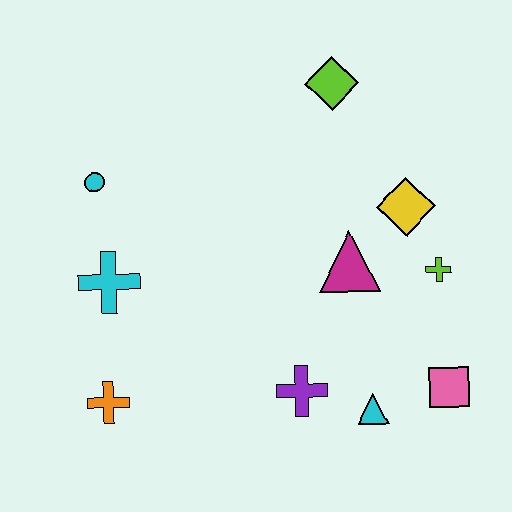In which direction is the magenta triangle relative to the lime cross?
The magenta triangle is to the left of the lime cross.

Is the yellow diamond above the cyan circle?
No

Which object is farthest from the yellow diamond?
The orange cross is farthest from the yellow diamond.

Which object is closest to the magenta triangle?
The yellow diamond is closest to the magenta triangle.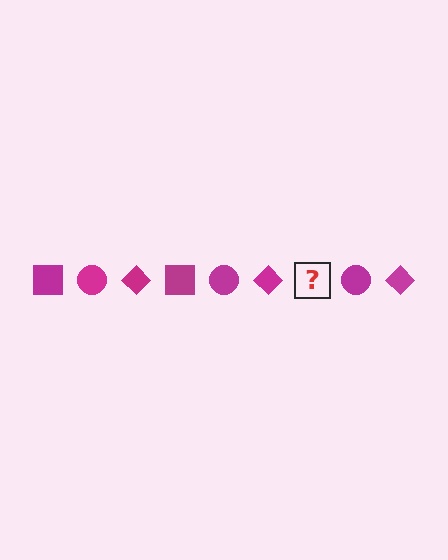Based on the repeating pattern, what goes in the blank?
The blank should be a magenta square.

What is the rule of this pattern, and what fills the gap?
The rule is that the pattern cycles through square, circle, diamond shapes in magenta. The gap should be filled with a magenta square.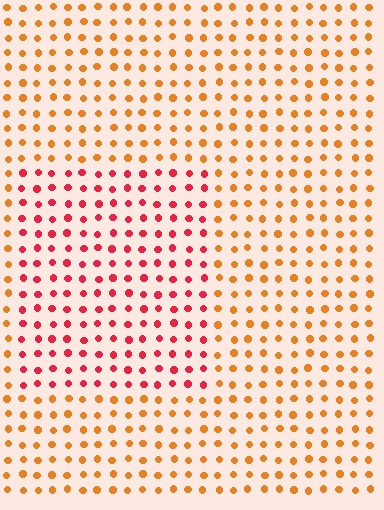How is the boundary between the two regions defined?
The boundary is defined purely by a slight shift in hue (about 39 degrees). Spacing, size, and orientation are identical on both sides.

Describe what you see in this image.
The image is filled with small orange elements in a uniform arrangement. A rectangle-shaped region is visible where the elements are tinted to a slightly different hue, forming a subtle color boundary.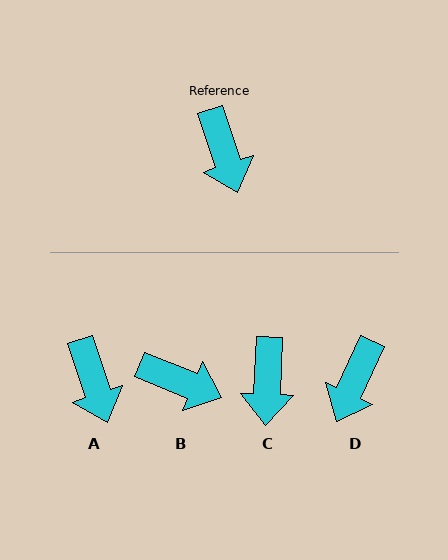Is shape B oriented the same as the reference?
No, it is off by about 50 degrees.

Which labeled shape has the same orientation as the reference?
A.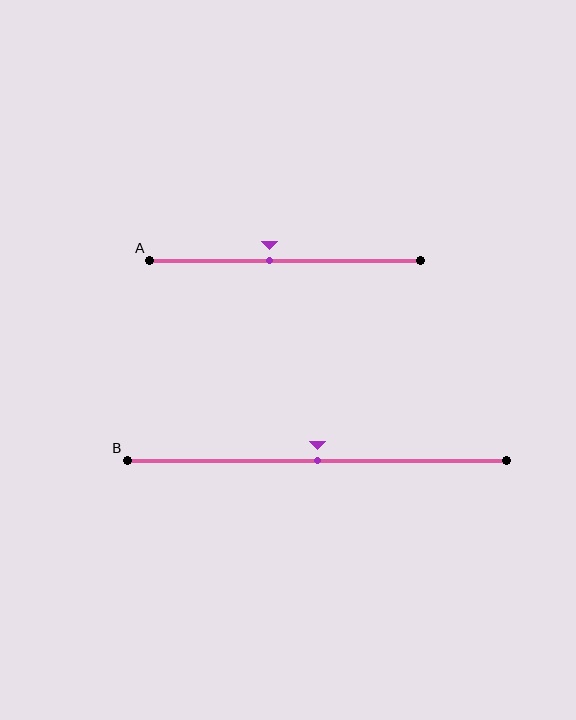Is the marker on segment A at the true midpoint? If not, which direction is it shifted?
No, the marker on segment A is shifted to the left by about 6% of the segment length.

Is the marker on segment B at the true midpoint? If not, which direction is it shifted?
Yes, the marker on segment B is at the true midpoint.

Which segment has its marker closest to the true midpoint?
Segment B has its marker closest to the true midpoint.